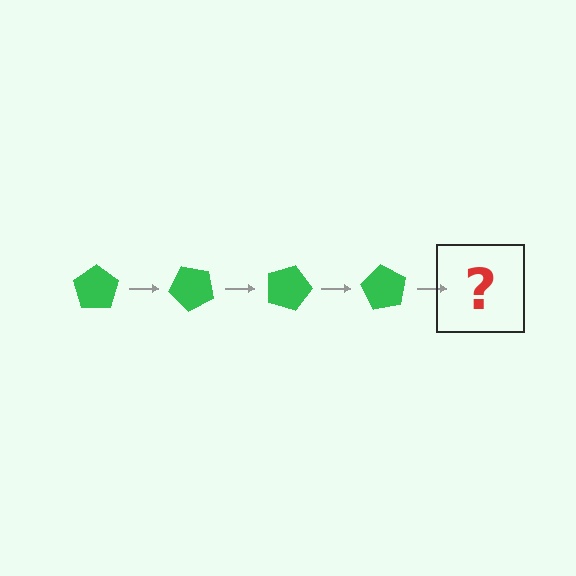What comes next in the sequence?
The next element should be a green pentagon rotated 180 degrees.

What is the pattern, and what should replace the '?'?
The pattern is that the pentagon rotates 45 degrees each step. The '?' should be a green pentagon rotated 180 degrees.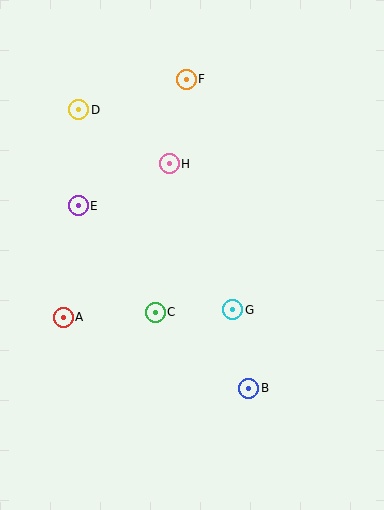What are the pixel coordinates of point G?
Point G is at (233, 310).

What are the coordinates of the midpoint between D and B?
The midpoint between D and B is at (164, 249).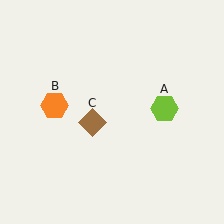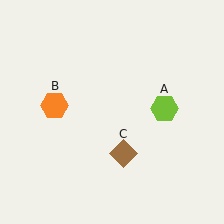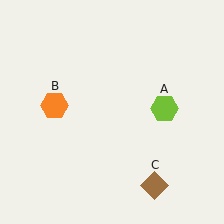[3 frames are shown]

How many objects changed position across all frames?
1 object changed position: brown diamond (object C).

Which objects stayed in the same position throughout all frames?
Lime hexagon (object A) and orange hexagon (object B) remained stationary.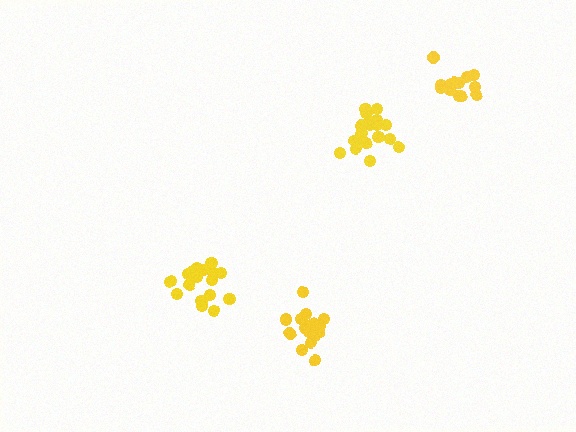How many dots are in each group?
Group 1: 13 dots, Group 2: 18 dots, Group 3: 19 dots, Group 4: 16 dots (66 total).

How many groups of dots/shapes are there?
There are 4 groups.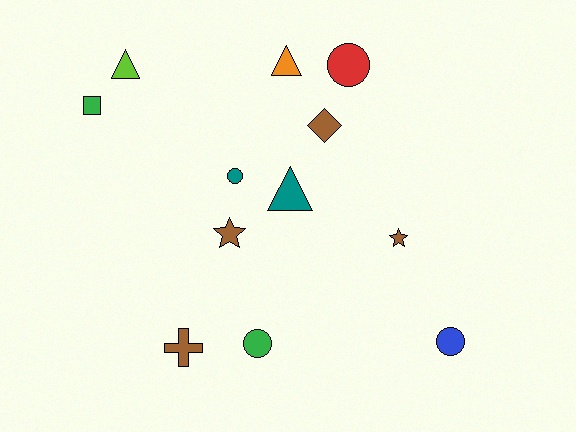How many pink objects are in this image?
There are no pink objects.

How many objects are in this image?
There are 12 objects.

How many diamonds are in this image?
There is 1 diamond.